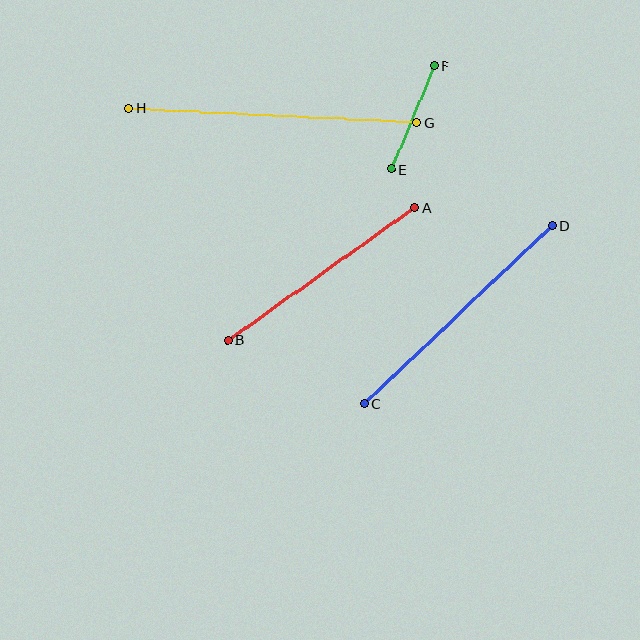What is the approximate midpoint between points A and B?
The midpoint is at approximately (322, 274) pixels.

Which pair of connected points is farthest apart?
Points G and H are farthest apart.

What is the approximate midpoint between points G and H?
The midpoint is at approximately (273, 115) pixels.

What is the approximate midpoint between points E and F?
The midpoint is at approximately (413, 118) pixels.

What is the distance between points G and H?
The distance is approximately 288 pixels.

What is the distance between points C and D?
The distance is approximately 259 pixels.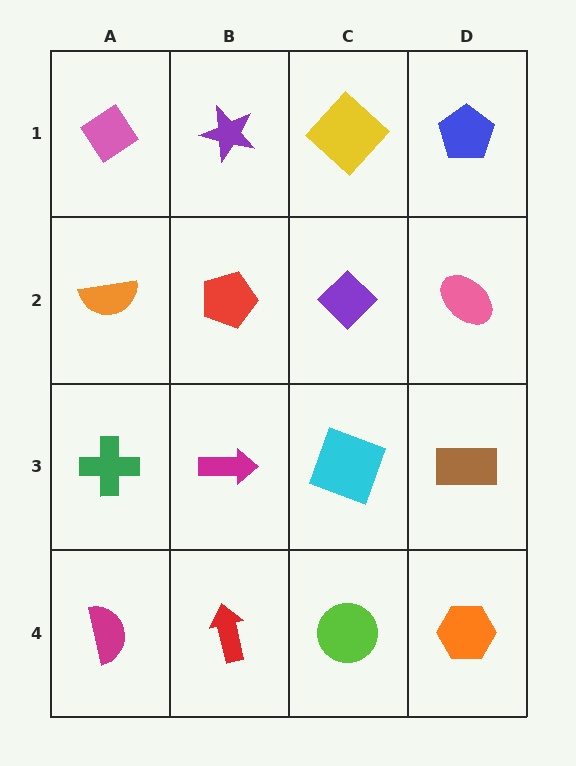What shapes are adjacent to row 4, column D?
A brown rectangle (row 3, column D), a lime circle (row 4, column C).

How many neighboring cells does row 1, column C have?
3.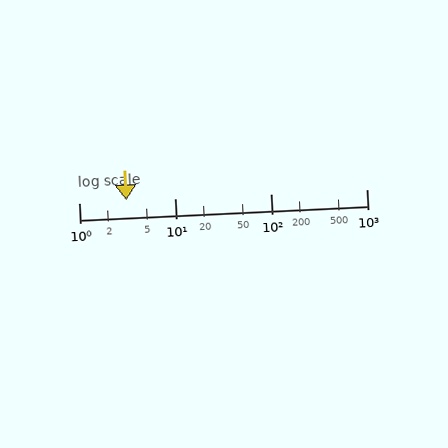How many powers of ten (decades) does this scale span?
The scale spans 3 decades, from 1 to 1000.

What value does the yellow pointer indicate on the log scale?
The pointer indicates approximately 3.1.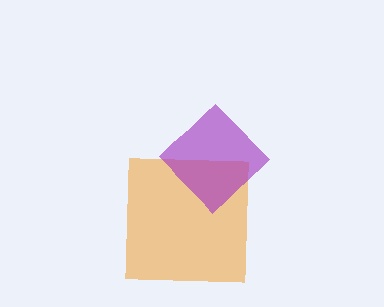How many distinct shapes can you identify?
There are 2 distinct shapes: an orange square, a purple diamond.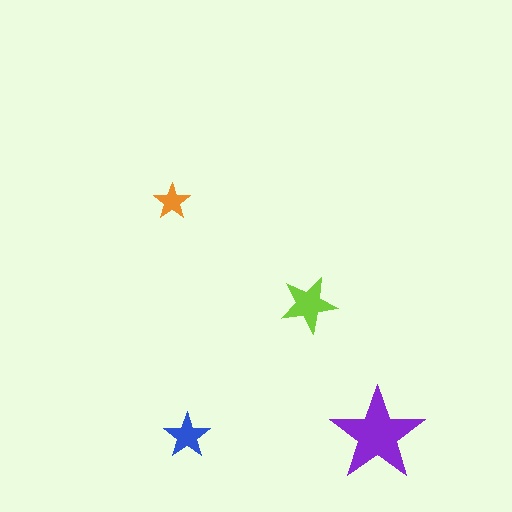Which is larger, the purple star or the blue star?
The purple one.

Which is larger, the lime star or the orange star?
The lime one.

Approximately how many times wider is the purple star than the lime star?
About 1.5 times wider.